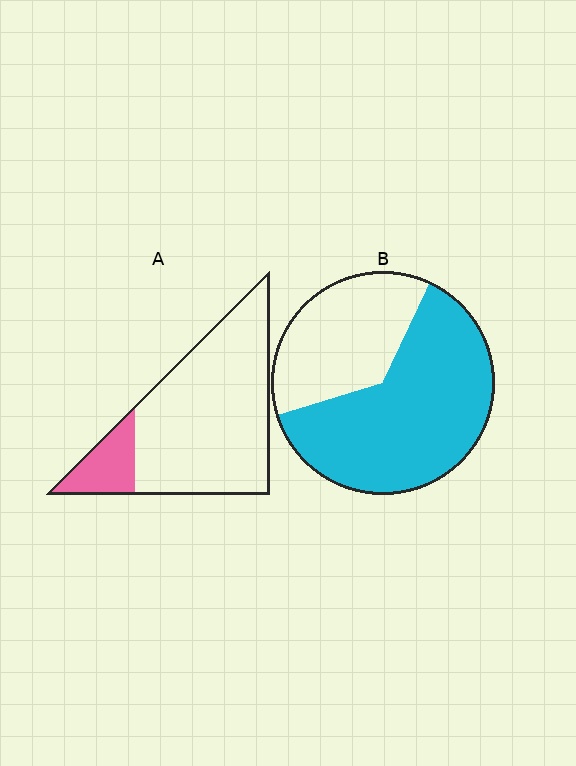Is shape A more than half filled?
No.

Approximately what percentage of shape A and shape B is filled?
A is approximately 15% and B is approximately 65%.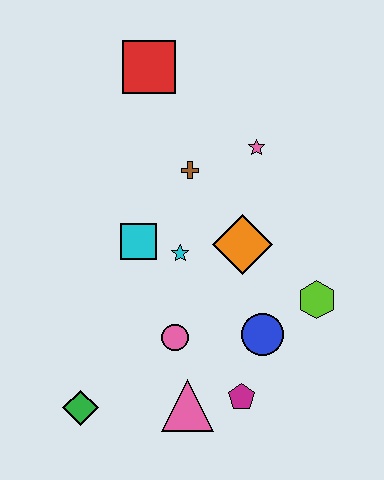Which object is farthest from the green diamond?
The red square is farthest from the green diamond.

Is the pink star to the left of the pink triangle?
No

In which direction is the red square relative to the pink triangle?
The red square is above the pink triangle.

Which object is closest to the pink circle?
The pink triangle is closest to the pink circle.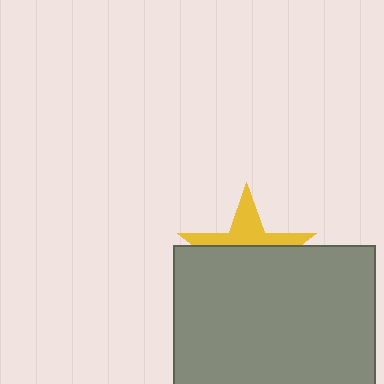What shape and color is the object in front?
The object in front is a gray square.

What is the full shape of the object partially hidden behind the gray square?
The partially hidden object is a yellow star.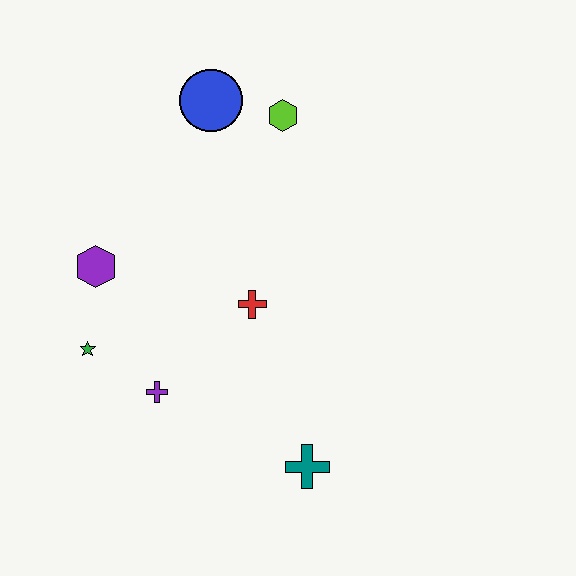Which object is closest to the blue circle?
The lime hexagon is closest to the blue circle.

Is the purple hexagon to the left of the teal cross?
Yes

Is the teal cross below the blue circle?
Yes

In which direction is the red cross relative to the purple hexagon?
The red cross is to the right of the purple hexagon.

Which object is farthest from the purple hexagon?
The teal cross is farthest from the purple hexagon.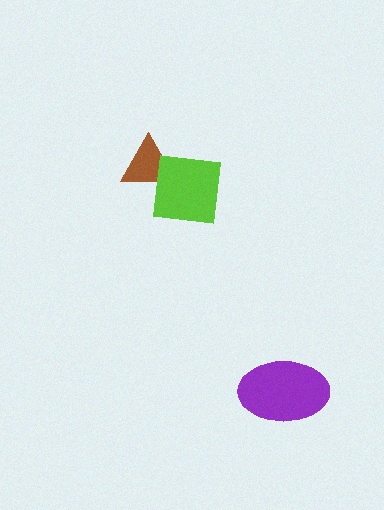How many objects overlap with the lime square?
1 object overlaps with the lime square.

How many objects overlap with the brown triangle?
1 object overlaps with the brown triangle.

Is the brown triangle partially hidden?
Yes, it is partially covered by another shape.